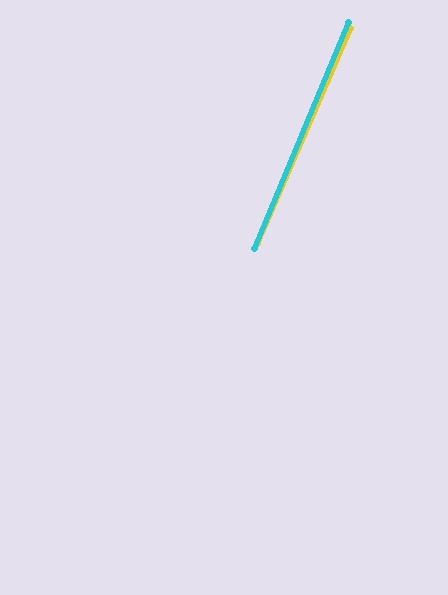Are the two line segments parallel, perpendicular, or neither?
Parallel — their directions differ by only 0.7°.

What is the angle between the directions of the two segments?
Approximately 1 degree.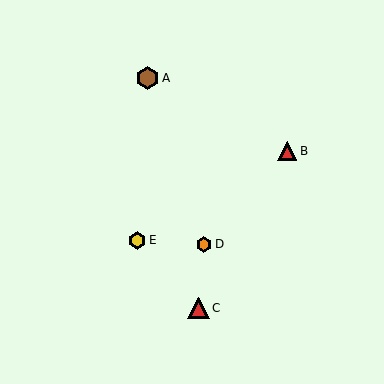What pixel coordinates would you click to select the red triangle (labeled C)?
Click at (198, 308) to select the red triangle C.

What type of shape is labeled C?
Shape C is a red triangle.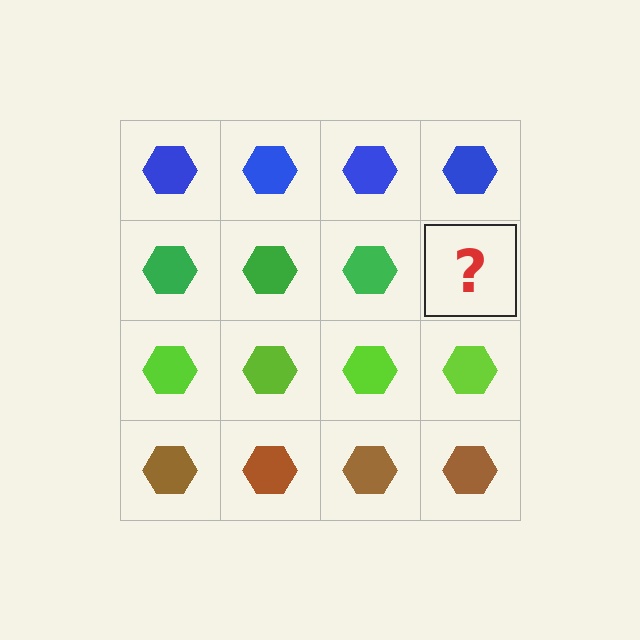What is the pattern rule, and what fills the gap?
The rule is that each row has a consistent color. The gap should be filled with a green hexagon.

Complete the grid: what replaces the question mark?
The question mark should be replaced with a green hexagon.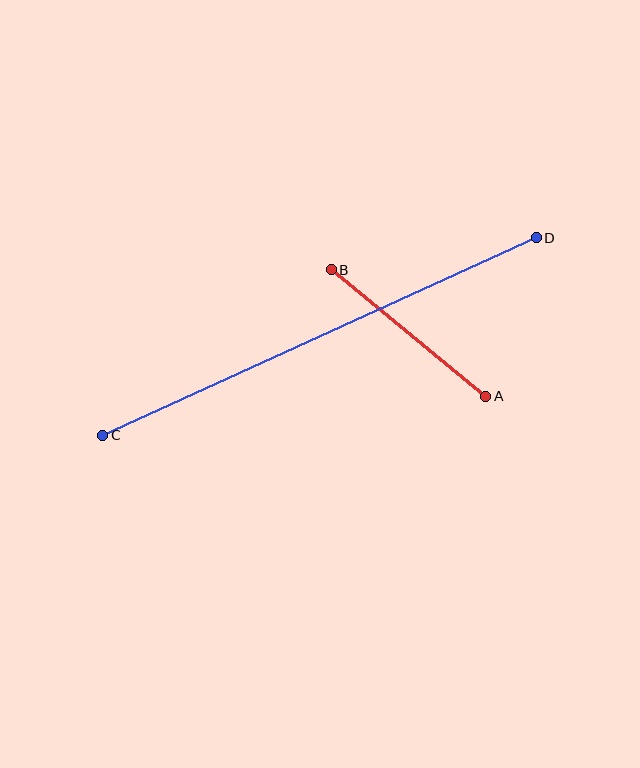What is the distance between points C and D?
The distance is approximately 477 pixels.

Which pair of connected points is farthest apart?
Points C and D are farthest apart.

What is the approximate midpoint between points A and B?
The midpoint is at approximately (409, 333) pixels.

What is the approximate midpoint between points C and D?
The midpoint is at approximately (319, 336) pixels.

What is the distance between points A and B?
The distance is approximately 200 pixels.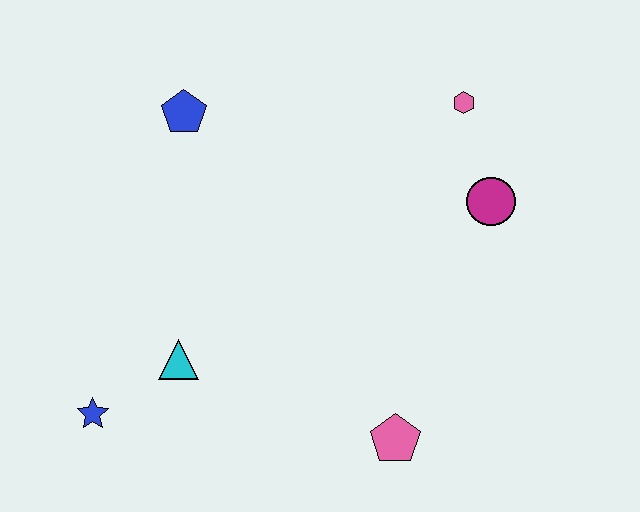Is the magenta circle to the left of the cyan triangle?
No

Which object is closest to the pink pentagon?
The cyan triangle is closest to the pink pentagon.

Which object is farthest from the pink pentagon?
The blue pentagon is farthest from the pink pentagon.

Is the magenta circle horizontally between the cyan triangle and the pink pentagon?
No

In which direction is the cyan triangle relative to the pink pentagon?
The cyan triangle is to the left of the pink pentagon.